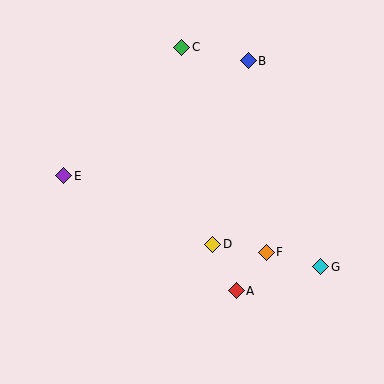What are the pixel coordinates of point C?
Point C is at (182, 47).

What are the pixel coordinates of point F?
Point F is at (266, 252).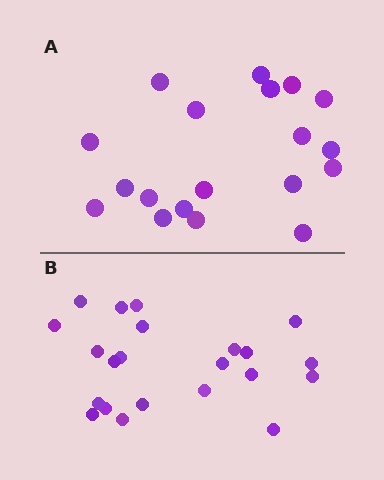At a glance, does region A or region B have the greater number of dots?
Region B (the bottom region) has more dots.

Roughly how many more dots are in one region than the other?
Region B has just a few more — roughly 2 or 3 more dots than region A.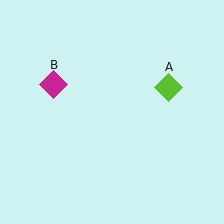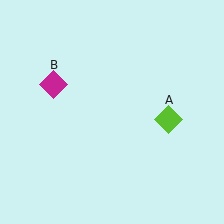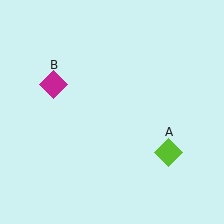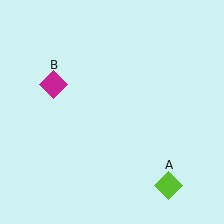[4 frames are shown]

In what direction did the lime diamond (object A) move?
The lime diamond (object A) moved down.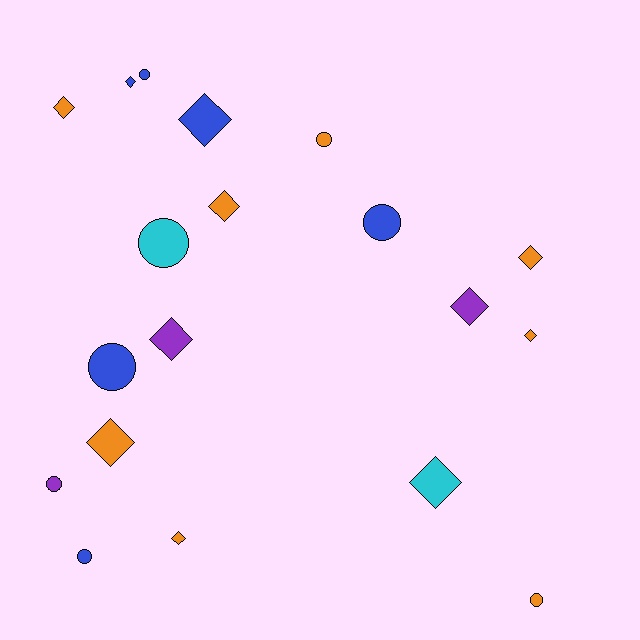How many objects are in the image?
There are 19 objects.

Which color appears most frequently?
Orange, with 8 objects.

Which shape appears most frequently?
Diamond, with 11 objects.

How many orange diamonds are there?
There are 6 orange diamonds.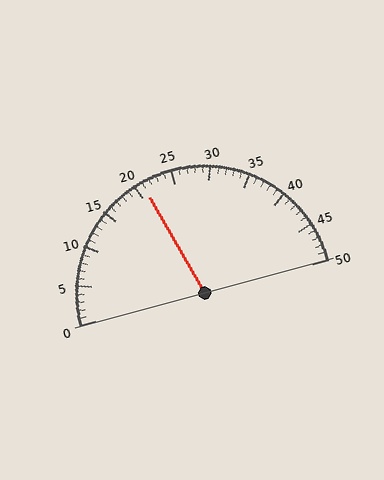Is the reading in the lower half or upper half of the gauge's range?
The reading is in the lower half of the range (0 to 50).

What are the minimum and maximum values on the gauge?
The gauge ranges from 0 to 50.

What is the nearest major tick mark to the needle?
The nearest major tick mark is 20.